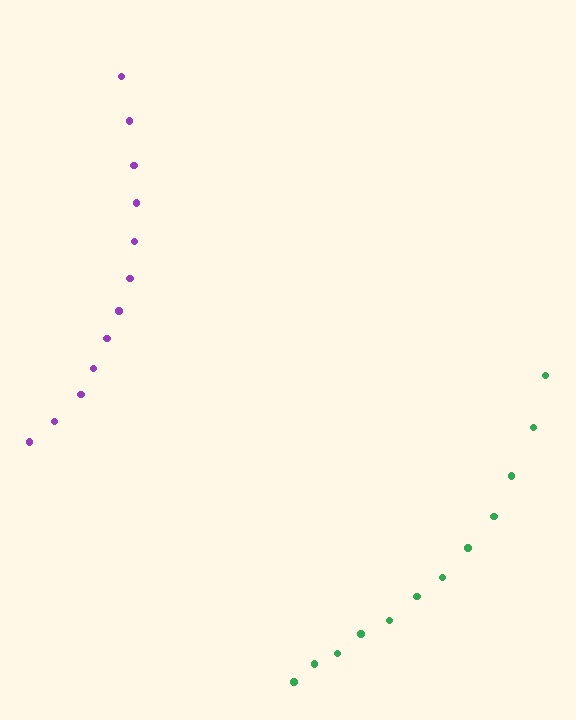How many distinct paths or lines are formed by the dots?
There are 2 distinct paths.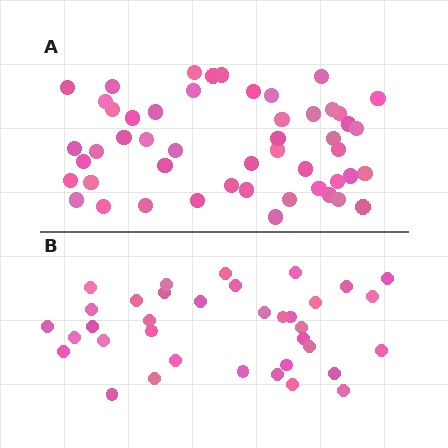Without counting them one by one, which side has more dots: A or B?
Region A (the top region) has more dots.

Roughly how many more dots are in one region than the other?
Region A has approximately 15 more dots than region B.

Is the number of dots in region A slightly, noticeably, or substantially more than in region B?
Region A has noticeably more, but not dramatically so. The ratio is roughly 1.4 to 1.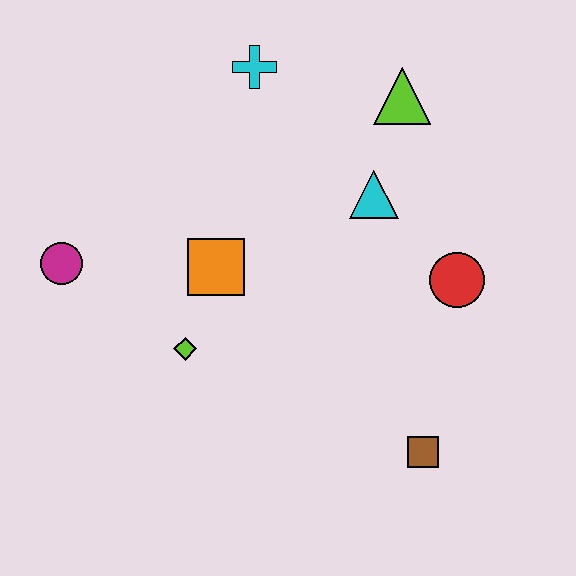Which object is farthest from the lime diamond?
The lime triangle is farthest from the lime diamond.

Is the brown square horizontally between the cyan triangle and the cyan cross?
No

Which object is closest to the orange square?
The lime diamond is closest to the orange square.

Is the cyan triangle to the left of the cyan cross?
No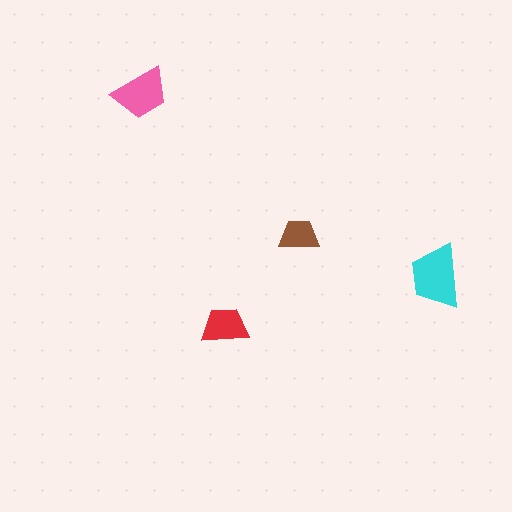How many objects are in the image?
There are 4 objects in the image.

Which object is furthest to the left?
The pink trapezoid is leftmost.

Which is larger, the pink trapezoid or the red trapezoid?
The pink one.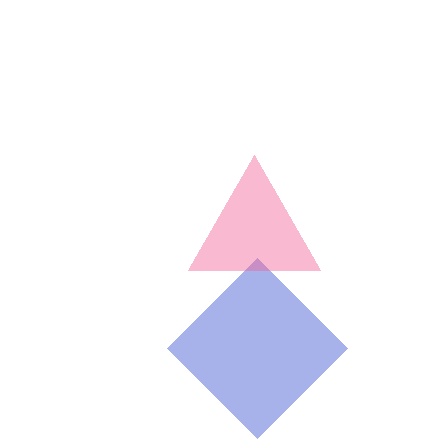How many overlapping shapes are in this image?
There are 2 overlapping shapes in the image.